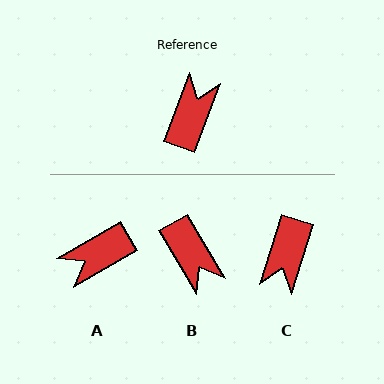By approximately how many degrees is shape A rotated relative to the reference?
Approximately 140 degrees counter-clockwise.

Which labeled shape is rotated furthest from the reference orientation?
C, about 177 degrees away.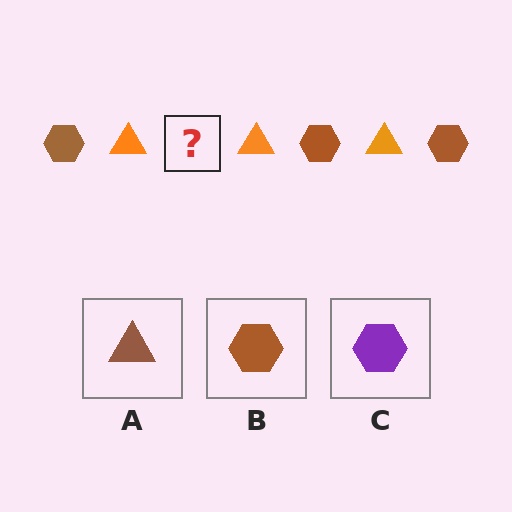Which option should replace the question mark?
Option B.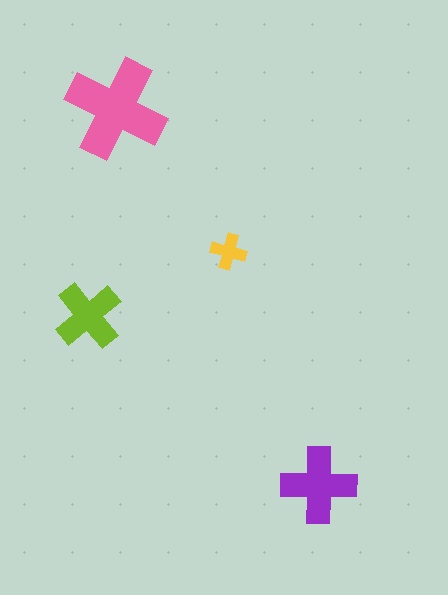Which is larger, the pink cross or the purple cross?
The pink one.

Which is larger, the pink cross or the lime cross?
The pink one.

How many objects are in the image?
There are 4 objects in the image.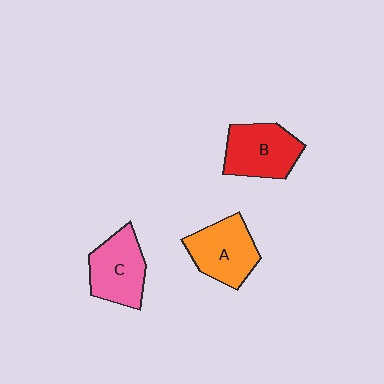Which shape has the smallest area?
Shape C (pink).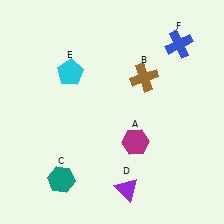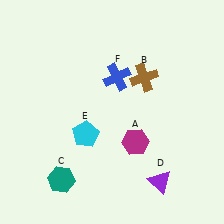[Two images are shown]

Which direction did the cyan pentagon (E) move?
The cyan pentagon (E) moved down.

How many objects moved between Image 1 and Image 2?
3 objects moved between the two images.